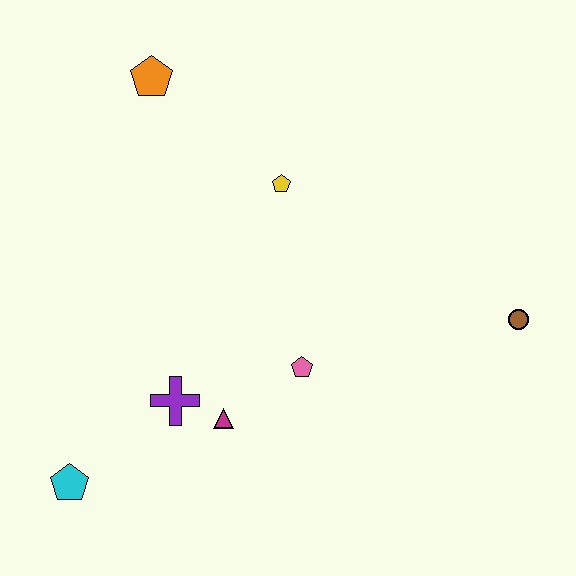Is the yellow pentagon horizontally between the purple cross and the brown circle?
Yes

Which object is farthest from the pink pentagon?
The orange pentagon is farthest from the pink pentagon.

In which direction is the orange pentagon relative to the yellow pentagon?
The orange pentagon is to the left of the yellow pentagon.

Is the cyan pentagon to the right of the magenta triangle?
No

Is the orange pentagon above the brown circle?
Yes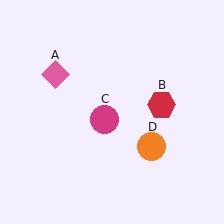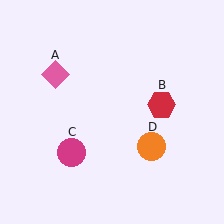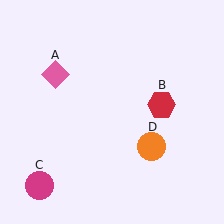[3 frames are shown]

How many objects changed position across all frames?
1 object changed position: magenta circle (object C).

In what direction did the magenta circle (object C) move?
The magenta circle (object C) moved down and to the left.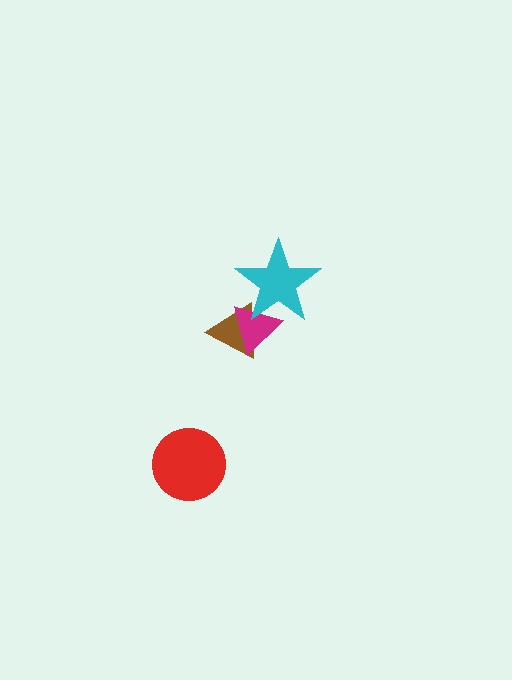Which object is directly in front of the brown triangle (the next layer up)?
The magenta triangle is directly in front of the brown triangle.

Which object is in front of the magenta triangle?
The cyan star is in front of the magenta triangle.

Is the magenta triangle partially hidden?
Yes, it is partially covered by another shape.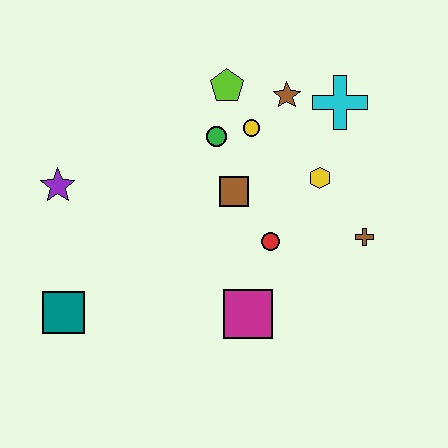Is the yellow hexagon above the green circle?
No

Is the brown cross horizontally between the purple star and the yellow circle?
No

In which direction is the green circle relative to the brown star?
The green circle is to the left of the brown star.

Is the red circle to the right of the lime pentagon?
Yes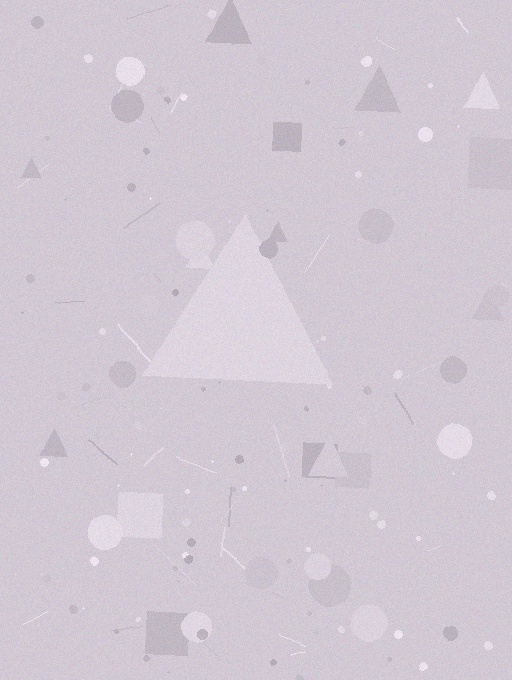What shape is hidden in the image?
A triangle is hidden in the image.